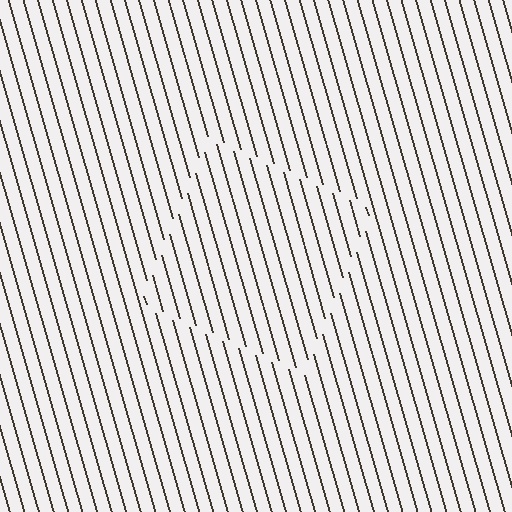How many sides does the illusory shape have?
4 sides — the line-ends trace a square.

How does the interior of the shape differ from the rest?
The interior of the shape contains the same grating, shifted by half a period — the contour is defined by the phase discontinuity where line-ends from the inner and outer gratings abut.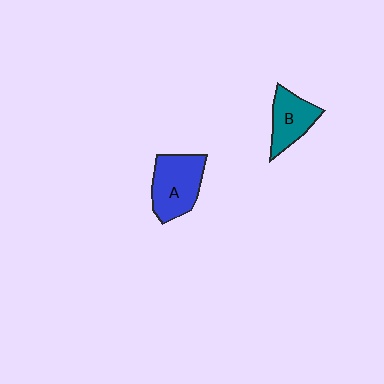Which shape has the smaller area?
Shape B (teal).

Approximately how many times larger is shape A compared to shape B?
Approximately 1.4 times.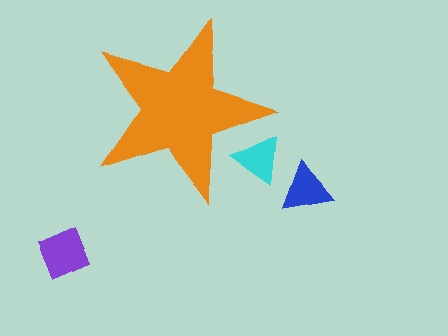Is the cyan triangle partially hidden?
Yes, the cyan triangle is partially hidden behind the orange star.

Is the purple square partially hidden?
No, the purple square is fully visible.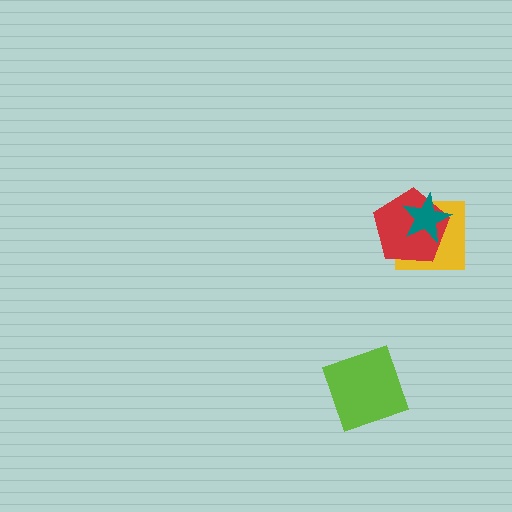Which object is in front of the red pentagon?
The teal star is in front of the red pentagon.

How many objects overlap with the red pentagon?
2 objects overlap with the red pentagon.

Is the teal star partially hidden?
No, no other shape covers it.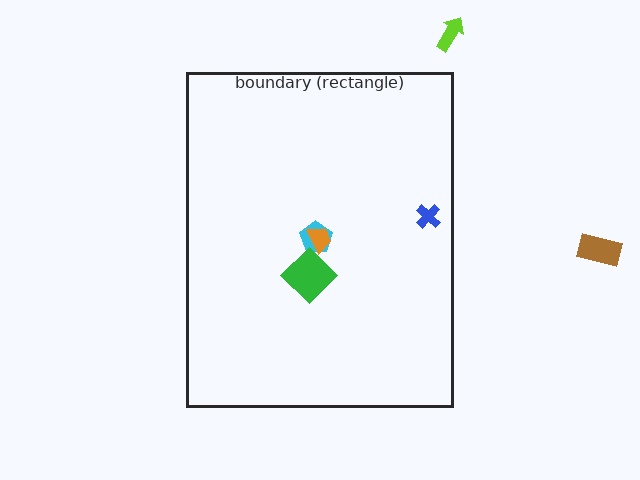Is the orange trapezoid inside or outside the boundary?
Inside.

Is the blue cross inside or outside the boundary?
Inside.